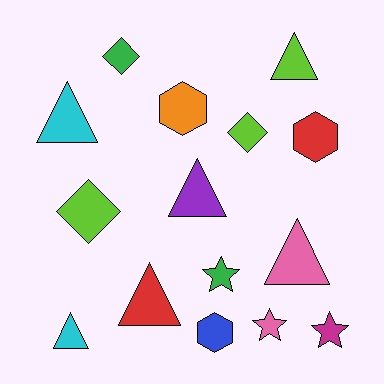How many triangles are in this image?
There are 6 triangles.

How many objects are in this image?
There are 15 objects.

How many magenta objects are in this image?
There is 1 magenta object.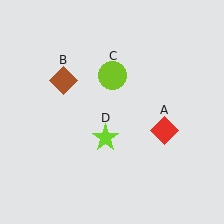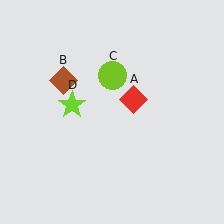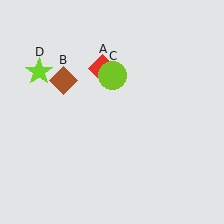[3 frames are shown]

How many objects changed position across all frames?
2 objects changed position: red diamond (object A), lime star (object D).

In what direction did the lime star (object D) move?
The lime star (object D) moved up and to the left.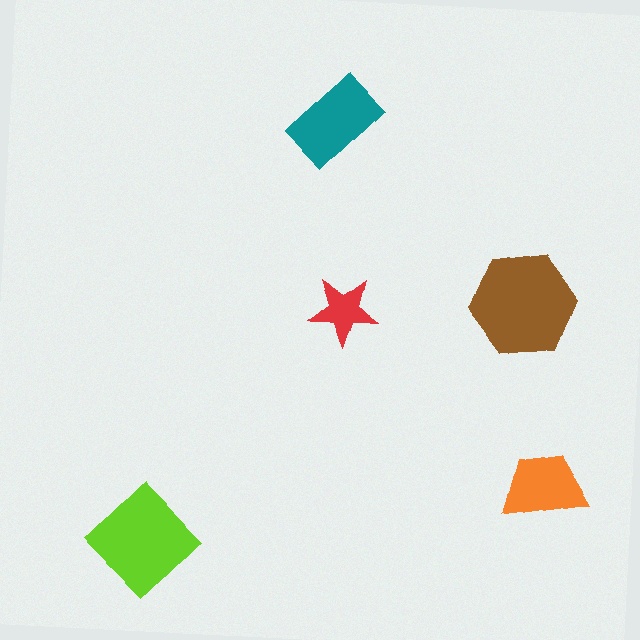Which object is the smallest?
The red star.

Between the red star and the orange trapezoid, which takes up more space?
The orange trapezoid.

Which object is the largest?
The brown hexagon.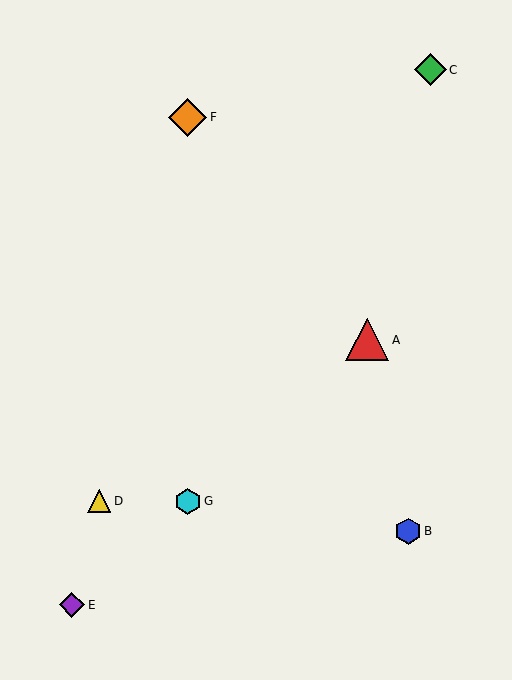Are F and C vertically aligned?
No, F is at x≈188 and C is at x≈430.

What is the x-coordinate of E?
Object E is at x≈72.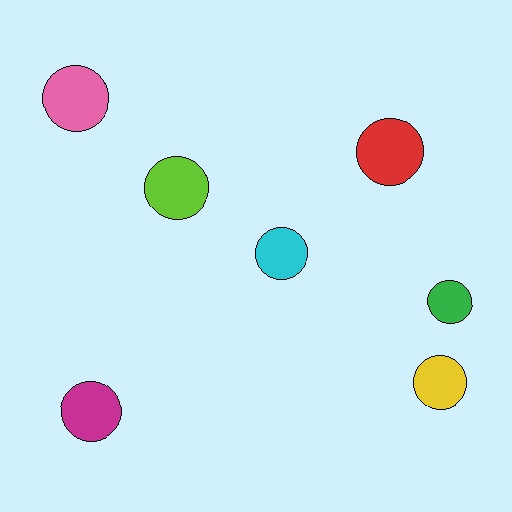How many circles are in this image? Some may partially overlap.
There are 7 circles.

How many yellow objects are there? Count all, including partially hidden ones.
There is 1 yellow object.